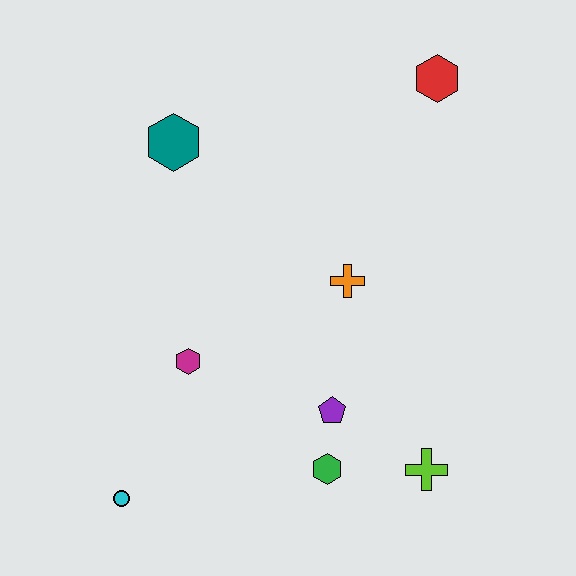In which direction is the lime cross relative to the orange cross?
The lime cross is below the orange cross.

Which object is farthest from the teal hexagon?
The lime cross is farthest from the teal hexagon.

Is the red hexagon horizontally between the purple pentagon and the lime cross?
No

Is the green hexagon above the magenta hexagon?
No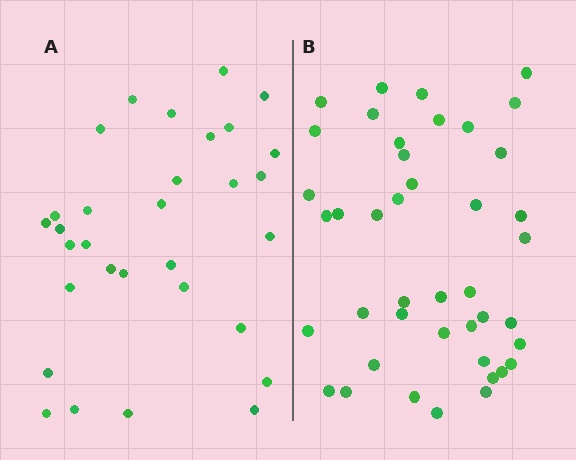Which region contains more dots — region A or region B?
Region B (the right region) has more dots.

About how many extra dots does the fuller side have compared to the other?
Region B has roughly 12 or so more dots than region A.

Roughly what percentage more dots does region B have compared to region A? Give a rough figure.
About 35% more.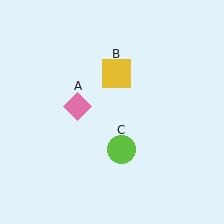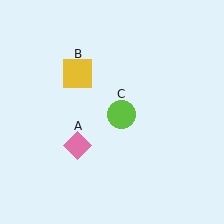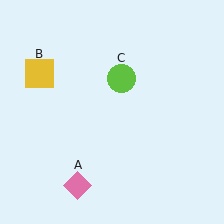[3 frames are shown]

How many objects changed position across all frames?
3 objects changed position: pink diamond (object A), yellow square (object B), lime circle (object C).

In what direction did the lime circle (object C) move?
The lime circle (object C) moved up.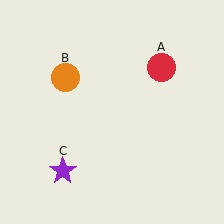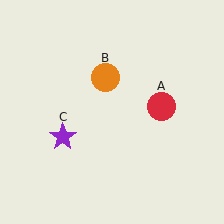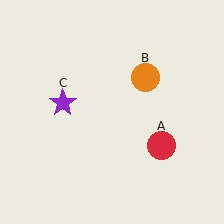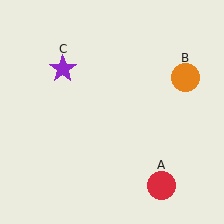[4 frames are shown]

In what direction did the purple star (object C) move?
The purple star (object C) moved up.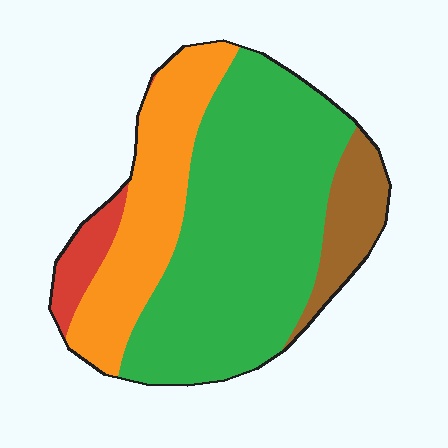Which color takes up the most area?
Green, at roughly 60%.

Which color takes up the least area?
Red, at roughly 5%.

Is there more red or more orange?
Orange.